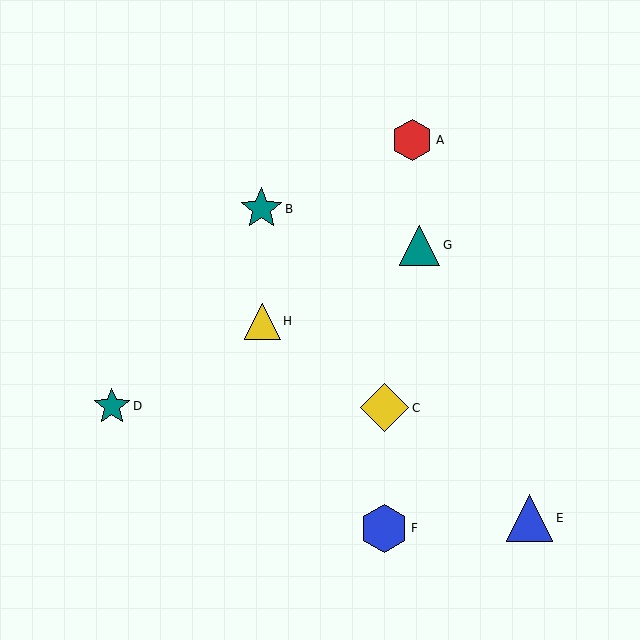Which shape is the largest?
The yellow diamond (labeled C) is the largest.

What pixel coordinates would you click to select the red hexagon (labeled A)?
Click at (412, 140) to select the red hexagon A.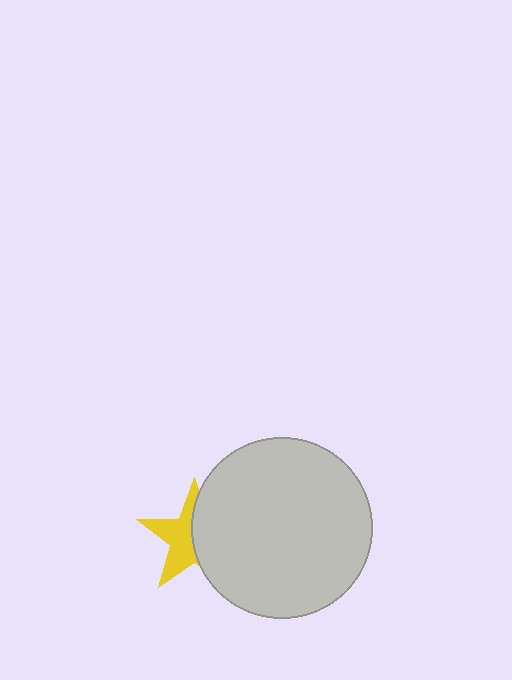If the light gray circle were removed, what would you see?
You would see the complete yellow star.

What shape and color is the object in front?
The object in front is a light gray circle.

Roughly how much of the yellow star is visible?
About half of it is visible (roughly 50%).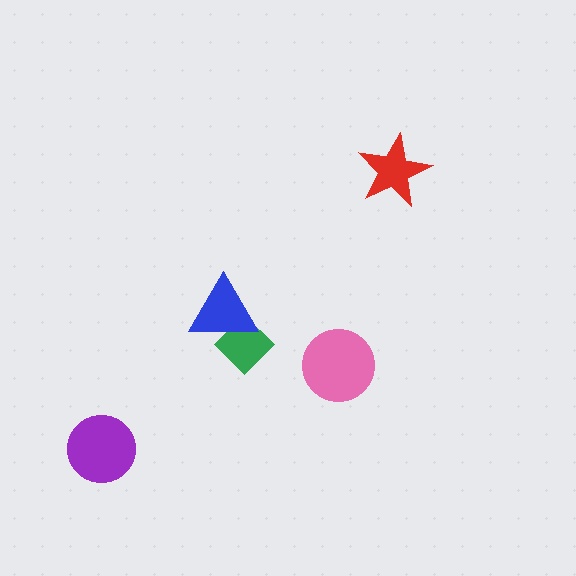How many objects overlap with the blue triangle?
1 object overlaps with the blue triangle.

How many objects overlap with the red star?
0 objects overlap with the red star.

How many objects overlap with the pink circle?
0 objects overlap with the pink circle.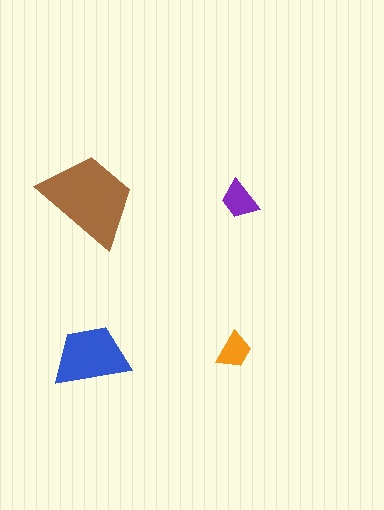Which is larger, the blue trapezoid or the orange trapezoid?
The blue one.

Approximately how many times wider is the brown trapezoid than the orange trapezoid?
About 2.5 times wider.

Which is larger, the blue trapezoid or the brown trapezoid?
The brown one.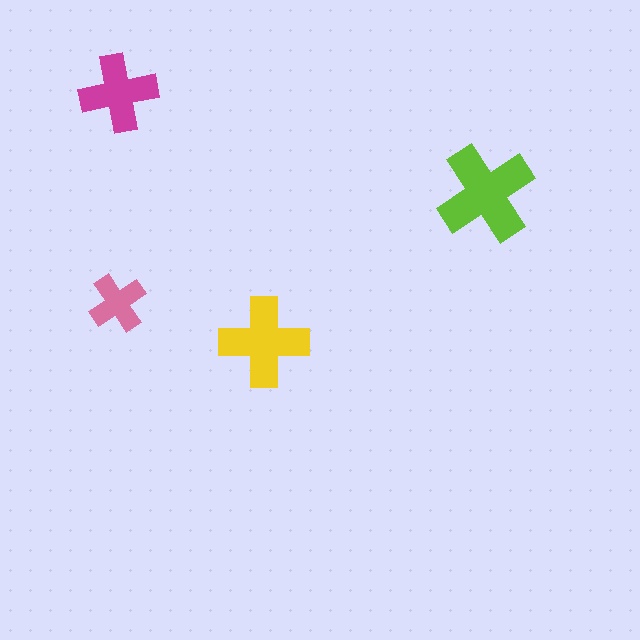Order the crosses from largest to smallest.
the lime one, the yellow one, the magenta one, the pink one.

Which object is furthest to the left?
The pink cross is leftmost.